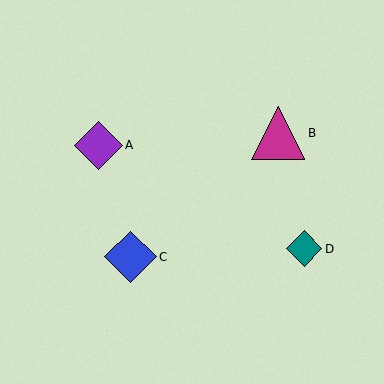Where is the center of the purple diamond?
The center of the purple diamond is at (98, 145).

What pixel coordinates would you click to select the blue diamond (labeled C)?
Click at (130, 257) to select the blue diamond C.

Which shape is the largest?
The magenta triangle (labeled B) is the largest.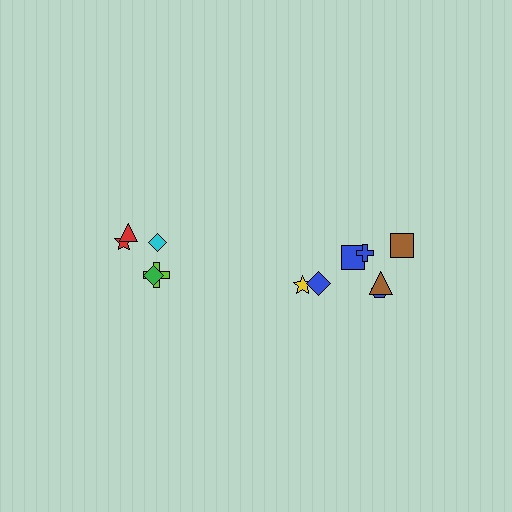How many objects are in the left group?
There are 5 objects.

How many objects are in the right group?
There are 7 objects.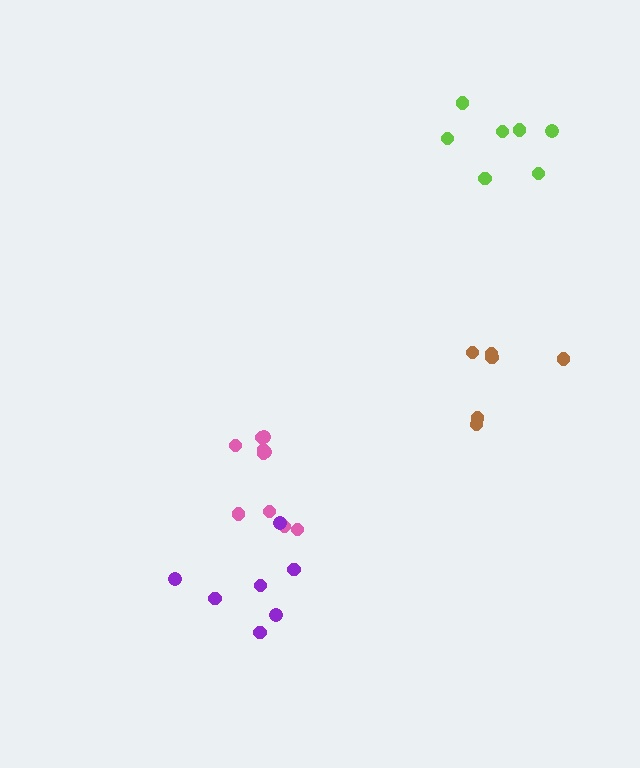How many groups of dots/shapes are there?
There are 4 groups.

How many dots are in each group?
Group 1: 10 dots, Group 2: 6 dots, Group 3: 7 dots, Group 4: 7 dots (30 total).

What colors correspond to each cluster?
The clusters are colored: pink, brown, lime, purple.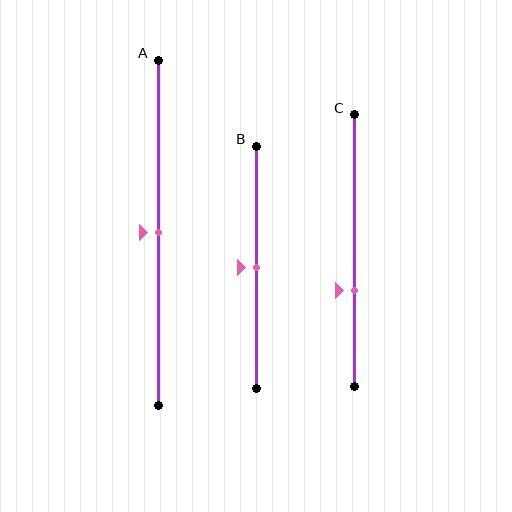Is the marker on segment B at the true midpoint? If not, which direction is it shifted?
Yes, the marker on segment B is at the true midpoint.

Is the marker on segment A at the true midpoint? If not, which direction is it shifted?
Yes, the marker on segment A is at the true midpoint.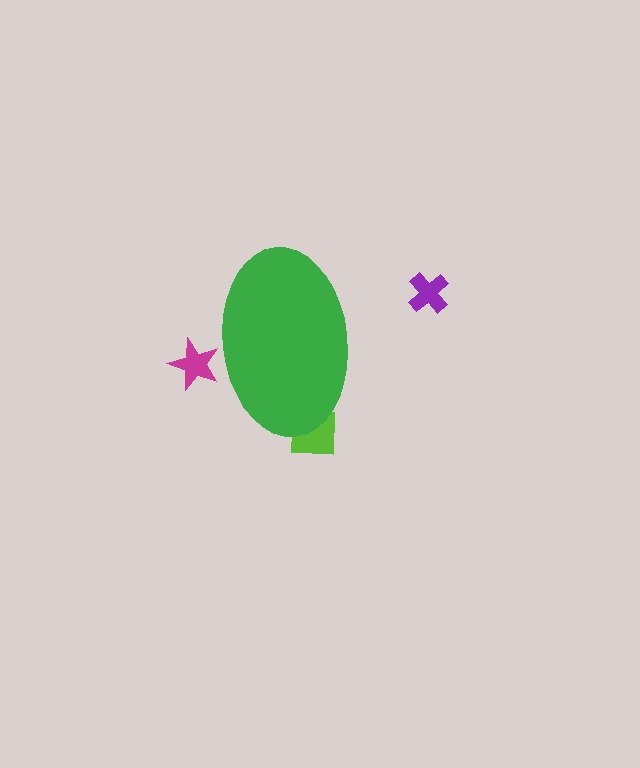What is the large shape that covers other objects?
A green ellipse.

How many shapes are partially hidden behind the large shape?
2 shapes are partially hidden.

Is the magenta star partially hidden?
Yes, the magenta star is partially hidden behind the green ellipse.